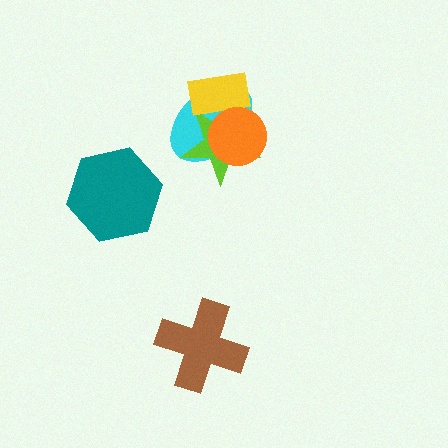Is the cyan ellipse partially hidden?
Yes, it is partially covered by another shape.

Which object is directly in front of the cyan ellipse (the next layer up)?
The lime star is directly in front of the cyan ellipse.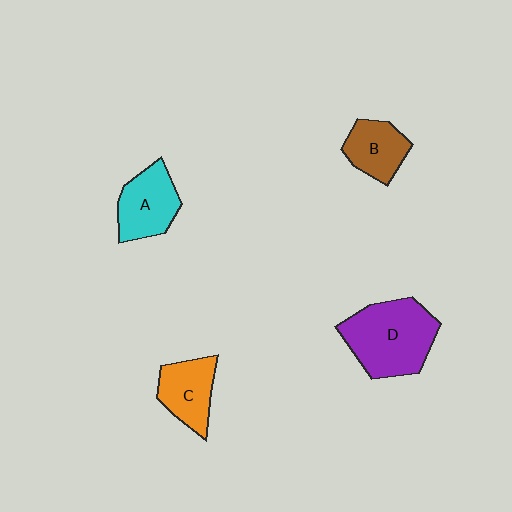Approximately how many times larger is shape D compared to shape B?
Approximately 1.9 times.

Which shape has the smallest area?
Shape B (brown).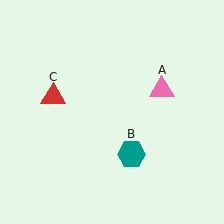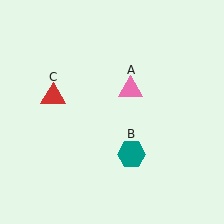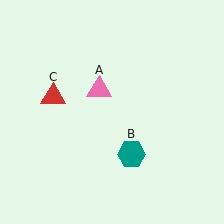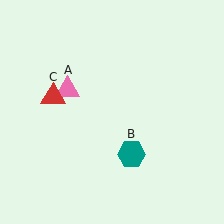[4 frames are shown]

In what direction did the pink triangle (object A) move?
The pink triangle (object A) moved left.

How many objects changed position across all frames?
1 object changed position: pink triangle (object A).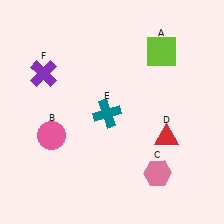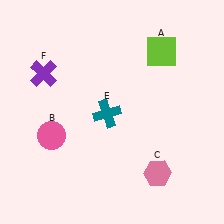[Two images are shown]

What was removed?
The red triangle (D) was removed in Image 2.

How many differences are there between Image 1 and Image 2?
There is 1 difference between the two images.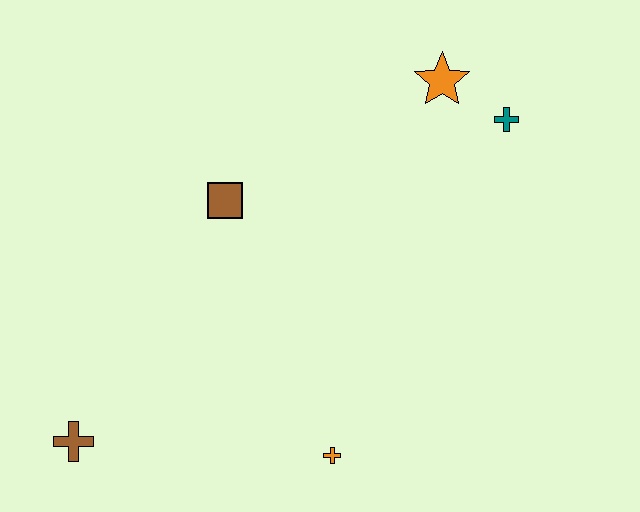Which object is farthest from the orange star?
The brown cross is farthest from the orange star.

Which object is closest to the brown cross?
The orange cross is closest to the brown cross.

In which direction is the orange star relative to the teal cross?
The orange star is to the left of the teal cross.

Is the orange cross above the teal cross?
No